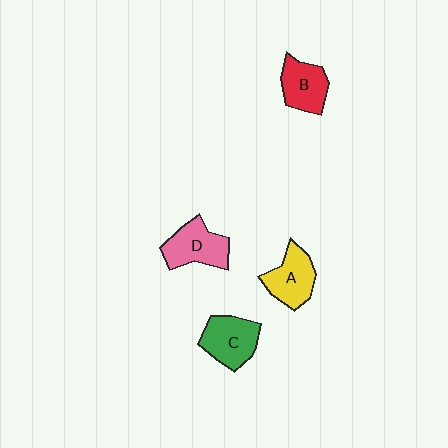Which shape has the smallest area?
Shape B (red).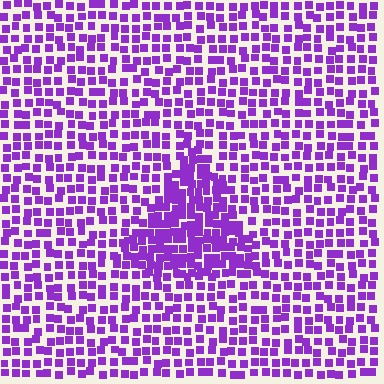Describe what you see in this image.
The image contains small purple elements arranged at two different densities. A triangle-shaped region is visible where the elements are more densely packed than the surrounding area.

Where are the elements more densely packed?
The elements are more densely packed inside the triangle boundary.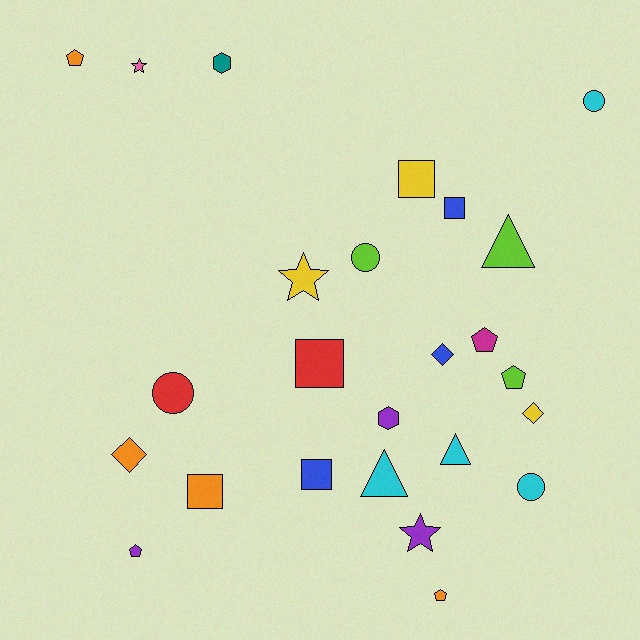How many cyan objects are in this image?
There are 4 cyan objects.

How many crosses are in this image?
There are no crosses.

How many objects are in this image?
There are 25 objects.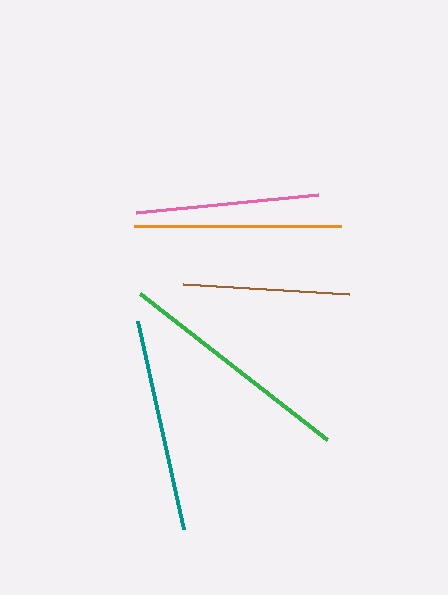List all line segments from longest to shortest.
From longest to shortest: green, teal, orange, pink, brown.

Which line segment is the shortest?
The brown line is the shortest at approximately 167 pixels.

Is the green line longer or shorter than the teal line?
The green line is longer than the teal line.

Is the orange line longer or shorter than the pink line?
The orange line is longer than the pink line.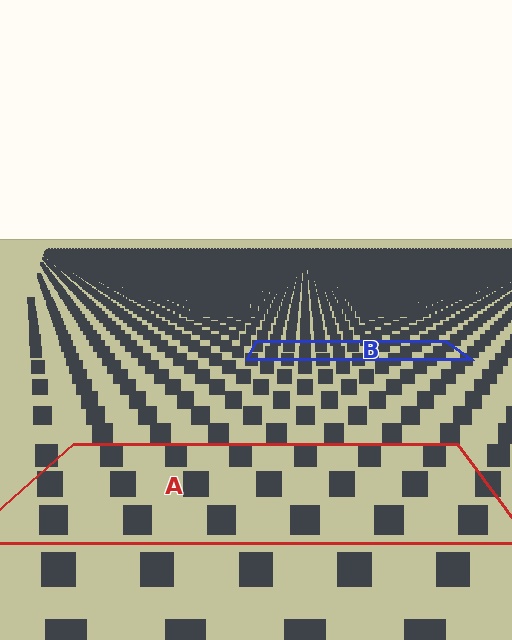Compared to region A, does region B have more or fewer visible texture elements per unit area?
Region B has more texture elements per unit area — they are packed more densely because it is farther away.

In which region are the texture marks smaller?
The texture marks are smaller in region B, because it is farther away.